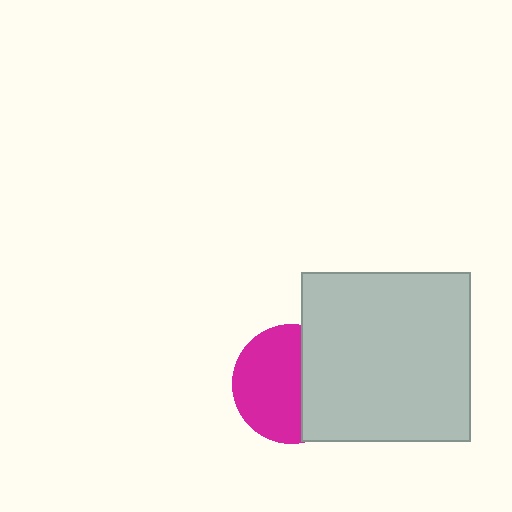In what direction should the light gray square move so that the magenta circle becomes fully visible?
The light gray square should move right. That is the shortest direction to clear the overlap and leave the magenta circle fully visible.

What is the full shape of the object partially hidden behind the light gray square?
The partially hidden object is a magenta circle.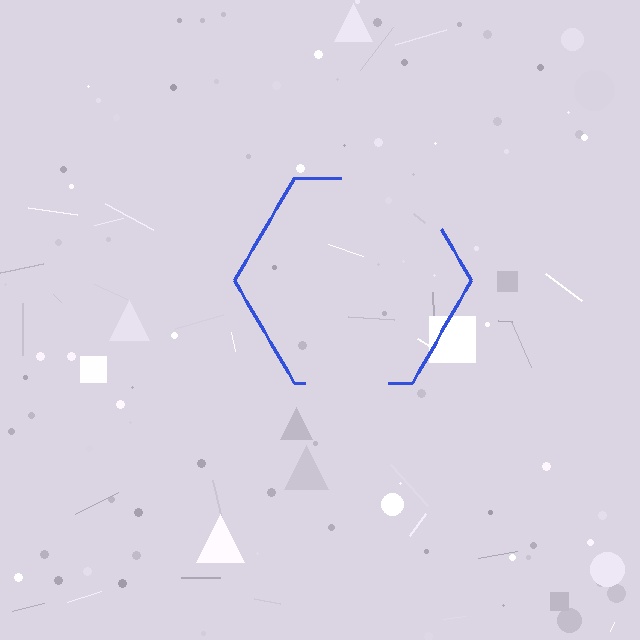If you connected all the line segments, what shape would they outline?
They would outline a hexagon.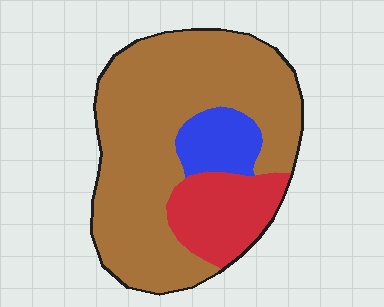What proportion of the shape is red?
Red takes up about one fifth (1/5) of the shape.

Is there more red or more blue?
Red.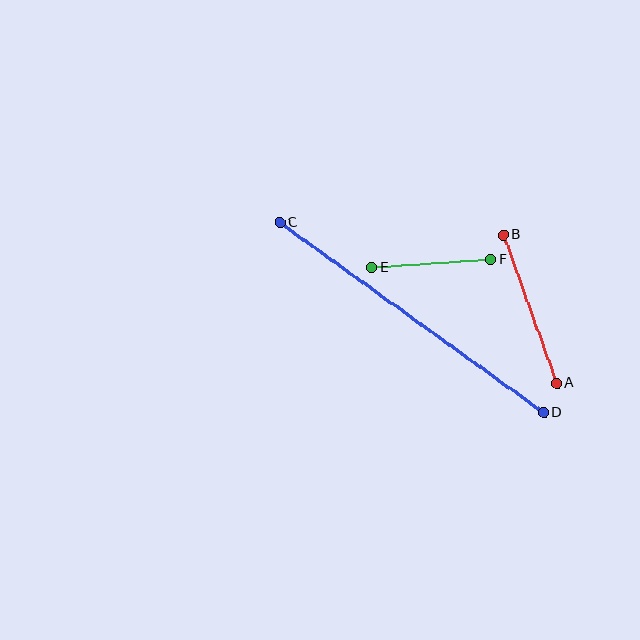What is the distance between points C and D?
The distance is approximately 325 pixels.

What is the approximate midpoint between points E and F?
The midpoint is at approximately (431, 264) pixels.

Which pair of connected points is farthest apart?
Points C and D are farthest apart.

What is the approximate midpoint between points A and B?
The midpoint is at approximately (530, 309) pixels.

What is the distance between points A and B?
The distance is approximately 158 pixels.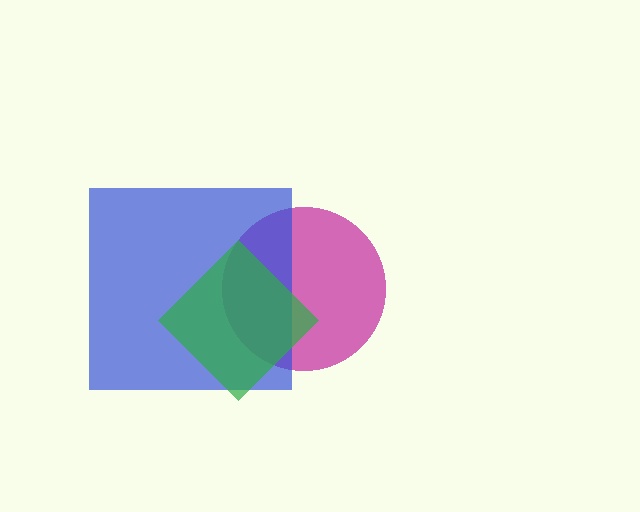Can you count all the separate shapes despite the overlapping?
Yes, there are 3 separate shapes.